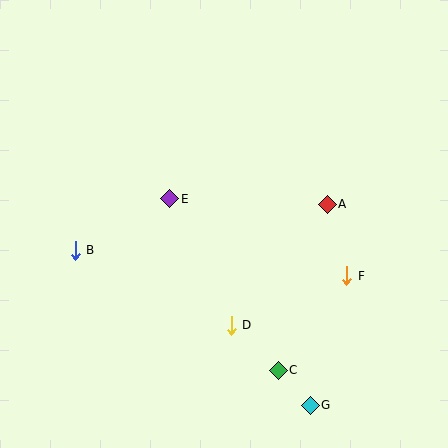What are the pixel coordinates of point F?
Point F is at (347, 276).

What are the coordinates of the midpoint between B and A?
The midpoint between B and A is at (201, 227).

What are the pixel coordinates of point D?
Point D is at (231, 326).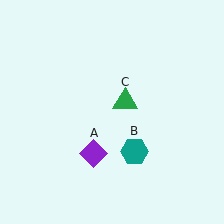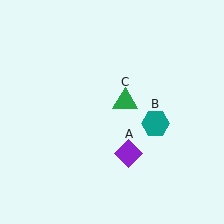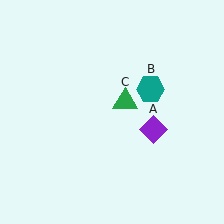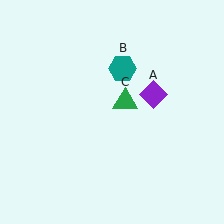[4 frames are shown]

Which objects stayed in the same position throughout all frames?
Green triangle (object C) remained stationary.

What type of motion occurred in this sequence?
The purple diamond (object A), teal hexagon (object B) rotated counterclockwise around the center of the scene.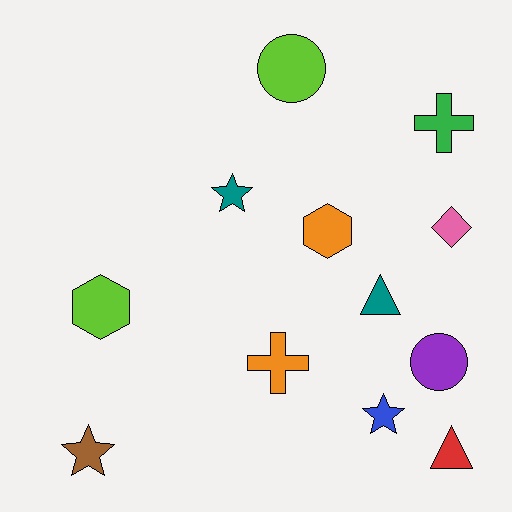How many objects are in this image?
There are 12 objects.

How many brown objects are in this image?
There is 1 brown object.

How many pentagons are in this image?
There are no pentagons.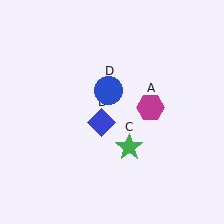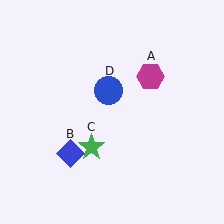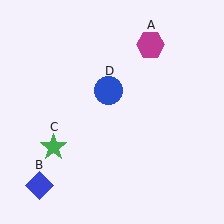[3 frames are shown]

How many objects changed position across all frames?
3 objects changed position: magenta hexagon (object A), blue diamond (object B), green star (object C).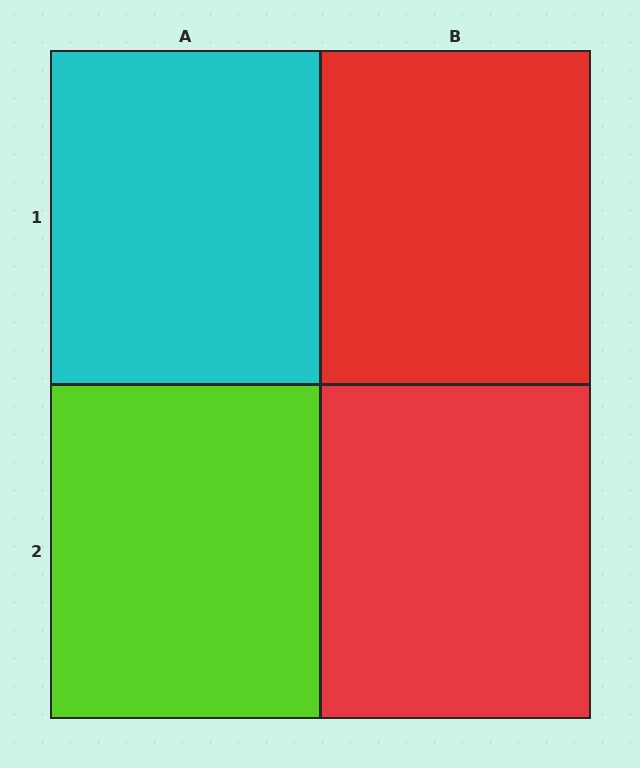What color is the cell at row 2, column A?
Lime.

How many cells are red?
2 cells are red.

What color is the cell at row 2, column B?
Red.